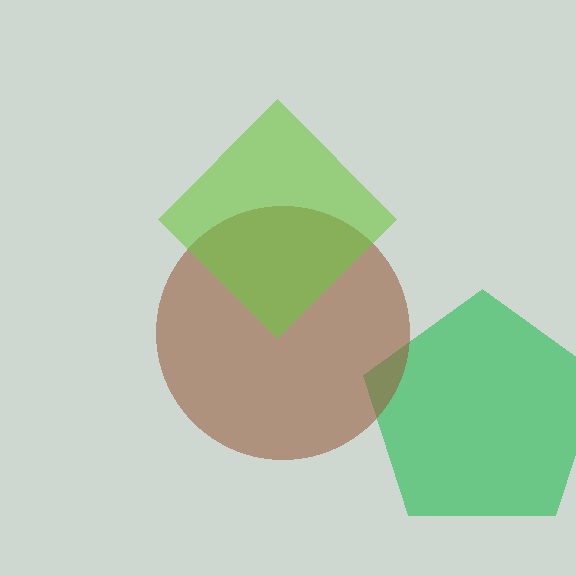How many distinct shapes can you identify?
There are 3 distinct shapes: a green pentagon, a brown circle, a lime diamond.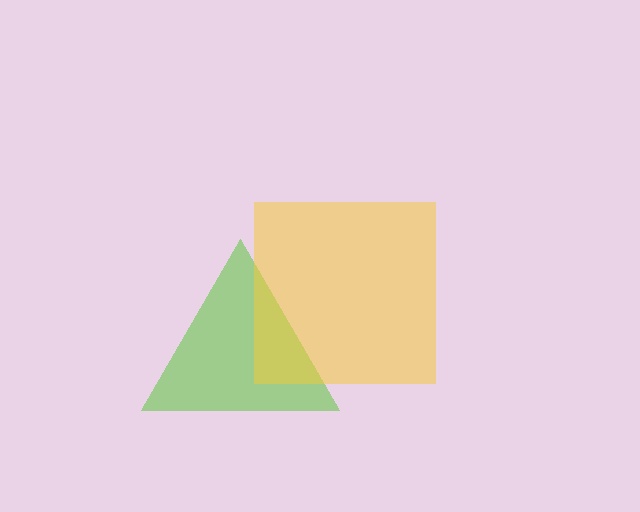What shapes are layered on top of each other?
The layered shapes are: a lime triangle, a yellow square.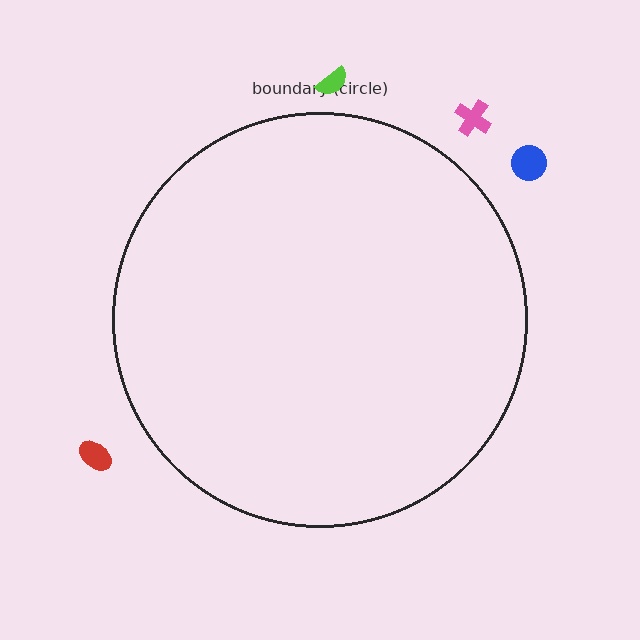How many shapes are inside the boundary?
0 inside, 4 outside.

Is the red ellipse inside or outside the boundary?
Outside.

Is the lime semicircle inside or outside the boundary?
Outside.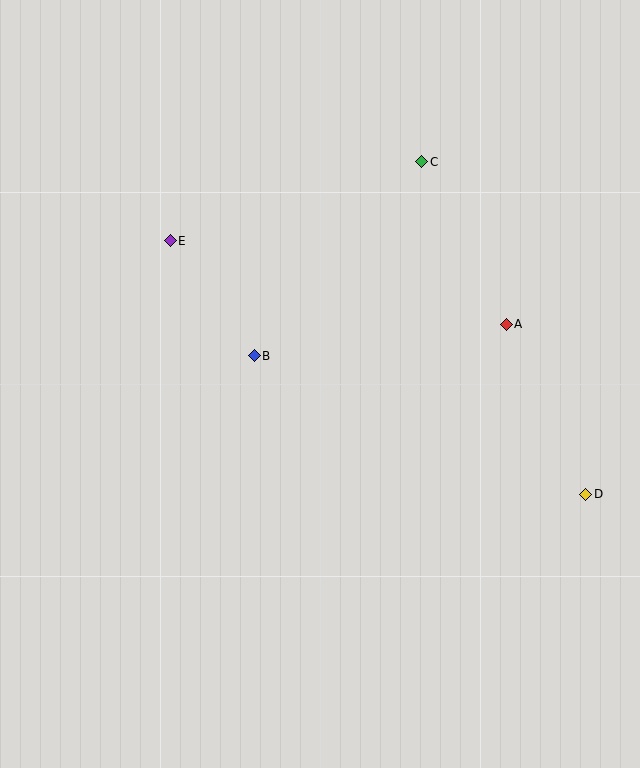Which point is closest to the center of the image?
Point B at (254, 356) is closest to the center.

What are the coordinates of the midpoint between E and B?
The midpoint between E and B is at (212, 298).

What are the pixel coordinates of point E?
Point E is at (170, 241).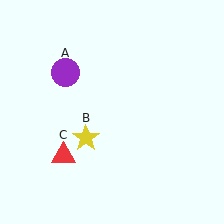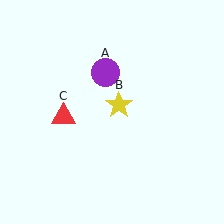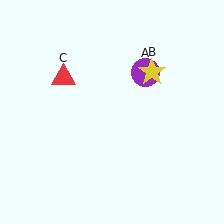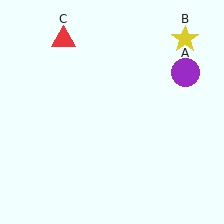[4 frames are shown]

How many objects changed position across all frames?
3 objects changed position: purple circle (object A), yellow star (object B), red triangle (object C).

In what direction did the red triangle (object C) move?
The red triangle (object C) moved up.